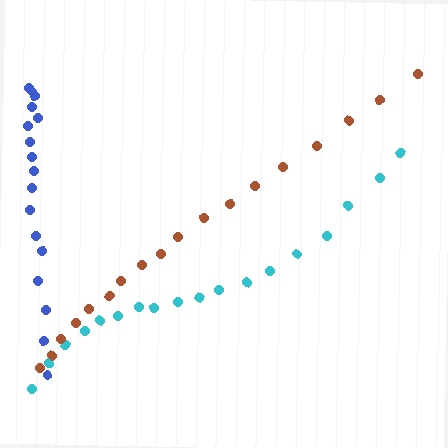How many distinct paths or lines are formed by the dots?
There are 3 distinct paths.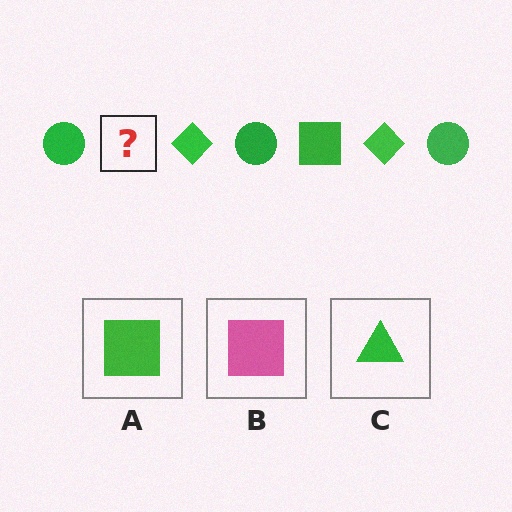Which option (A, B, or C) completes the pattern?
A.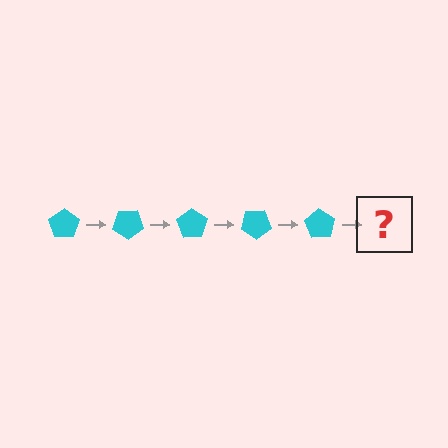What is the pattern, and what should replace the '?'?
The pattern is that the pentagon rotates 35 degrees each step. The '?' should be a cyan pentagon rotated 175 degrees.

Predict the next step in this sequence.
The next step is a cyan pentagon rotated 175 degrees.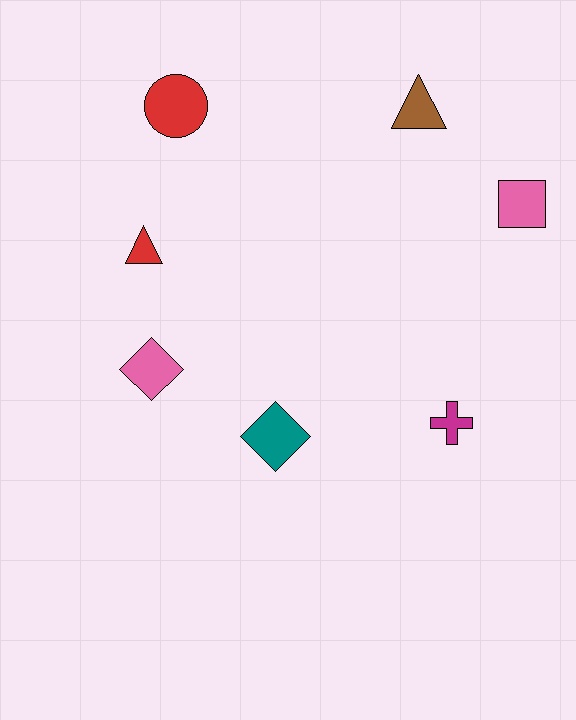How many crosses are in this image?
There is 1 cross.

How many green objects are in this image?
There are no green objects.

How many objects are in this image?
There are 7 objects.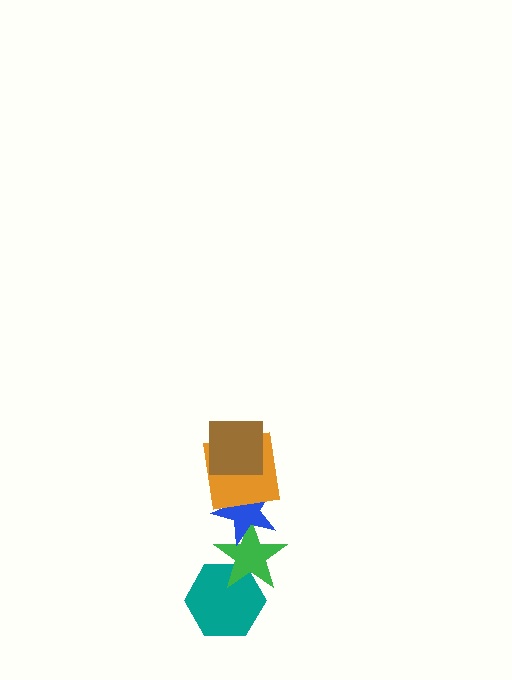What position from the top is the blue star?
The blue star is 3rd from the top.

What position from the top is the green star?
The green star is 4th from the top.